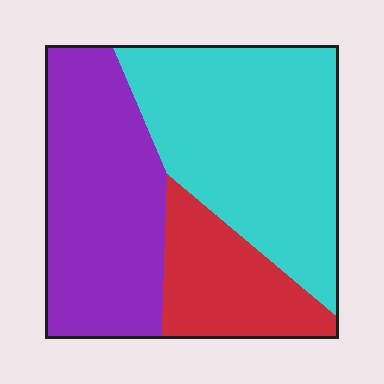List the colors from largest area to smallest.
From largest to smallest: cyan, purple, red.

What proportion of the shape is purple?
Purple takes up between a third and a half of the shape.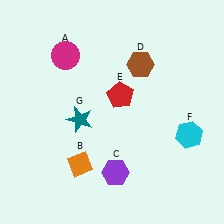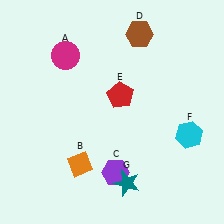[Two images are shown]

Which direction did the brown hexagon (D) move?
The brown hexagon (D) moved up.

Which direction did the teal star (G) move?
The teal star (G) moved down.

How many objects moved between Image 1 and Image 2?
2 objects moved between the two images.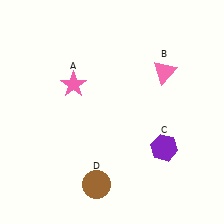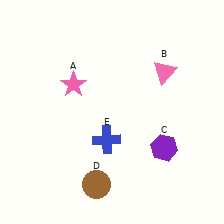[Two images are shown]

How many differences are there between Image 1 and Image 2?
There is 1 difference between the two images.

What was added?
A blue cross (E) was added in Image 2.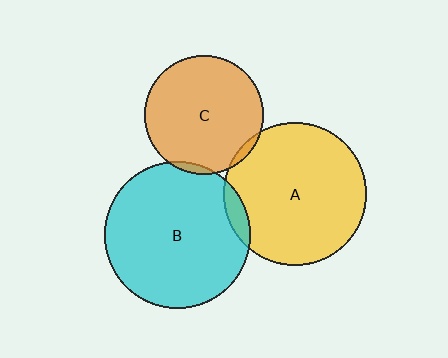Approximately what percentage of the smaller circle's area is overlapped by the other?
Approximately 5%.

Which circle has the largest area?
Circle B (cyan).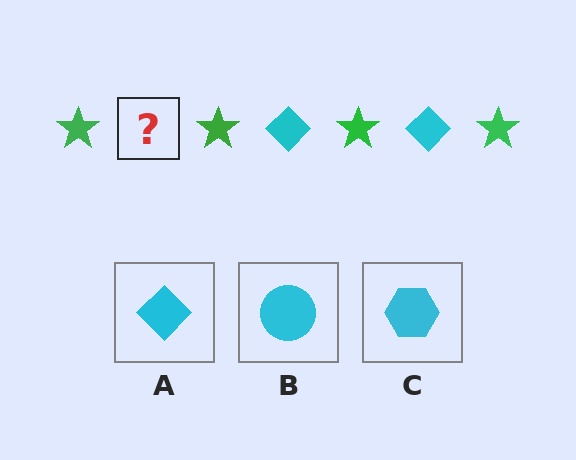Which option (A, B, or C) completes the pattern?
A.